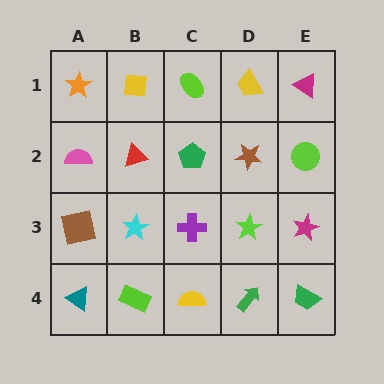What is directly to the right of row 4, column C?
A green arrow.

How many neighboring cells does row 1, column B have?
3.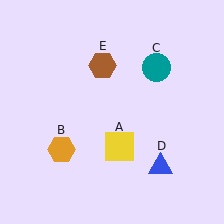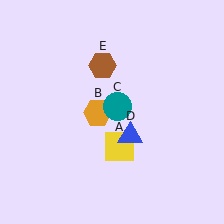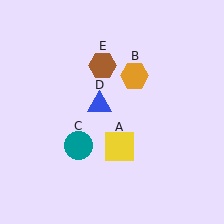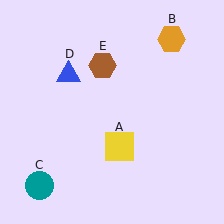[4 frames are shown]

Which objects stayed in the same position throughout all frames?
Yellow square (object A) and brown hexagon (object E) remained stationary.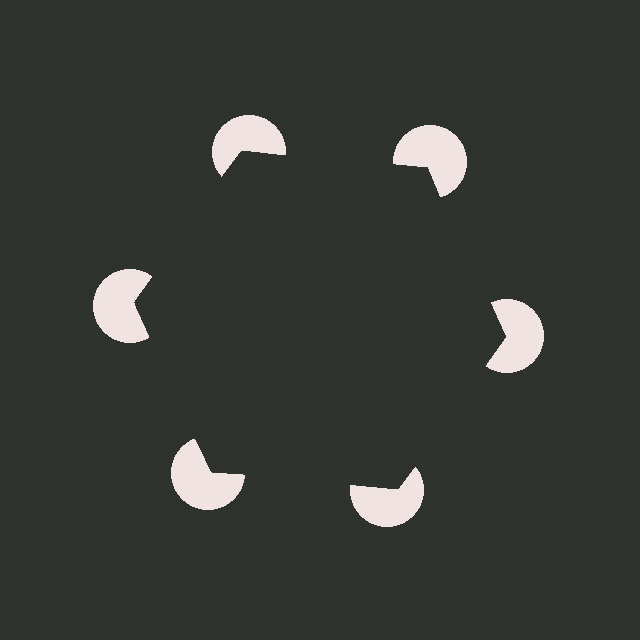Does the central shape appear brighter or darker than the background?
It typically appears slightly darker than the background, even though no actual brightness change is drawn.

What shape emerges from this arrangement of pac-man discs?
An illusory hexagon — its edges are inferred from the aligned wedge cuts in the pac-man discs, not physically drawn.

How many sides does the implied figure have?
6 sides.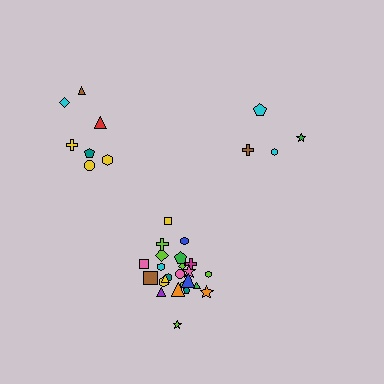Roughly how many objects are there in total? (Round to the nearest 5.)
Roughly 35 objects in total.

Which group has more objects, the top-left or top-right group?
The top-left group.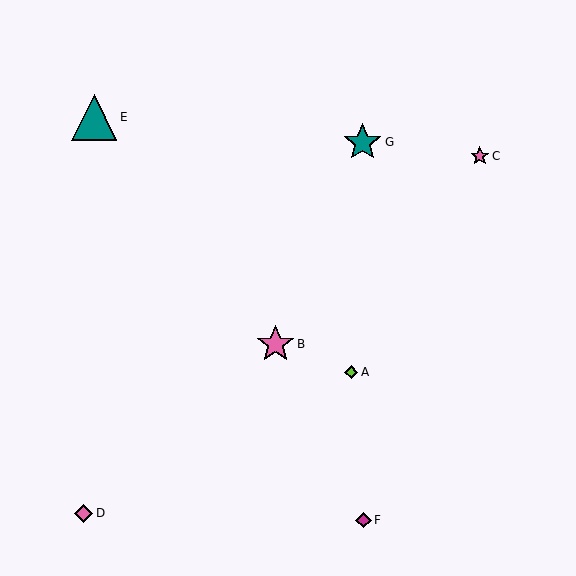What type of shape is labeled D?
Shape D is a pink diamond.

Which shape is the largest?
The teal triangle (labeled E) is the largest.